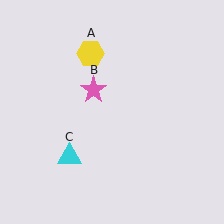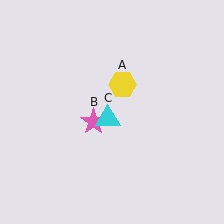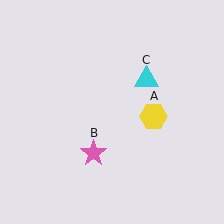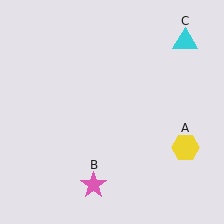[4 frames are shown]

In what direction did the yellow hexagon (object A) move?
The yellow hexagon (object A) moved down and to the right.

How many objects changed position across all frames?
3 objects changed position: yellow hexagon (object A), pink star (object B), cyan triangle (object C).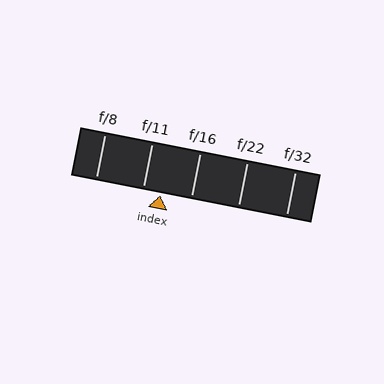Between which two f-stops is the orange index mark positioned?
The index mark is between f/11 and f/16.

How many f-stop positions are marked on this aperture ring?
There are 5 f-stop positions marked.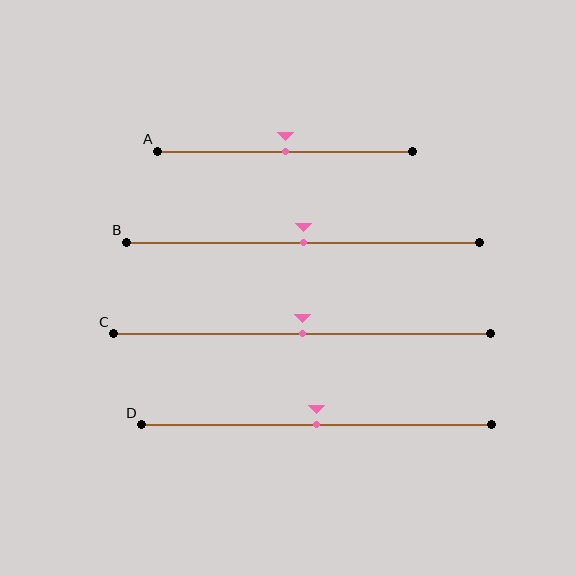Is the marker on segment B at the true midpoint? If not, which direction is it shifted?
Yes, the marker on segment B is at the true midpoint.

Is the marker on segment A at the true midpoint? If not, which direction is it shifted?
Yes, the marker on segment A is at the true midpoint.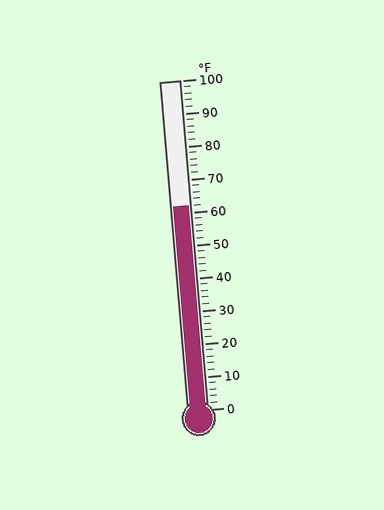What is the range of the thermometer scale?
The thermometer scale ranges from 0°F to 100°F.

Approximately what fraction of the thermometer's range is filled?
The thermometer is filled to approximately 60% of its range.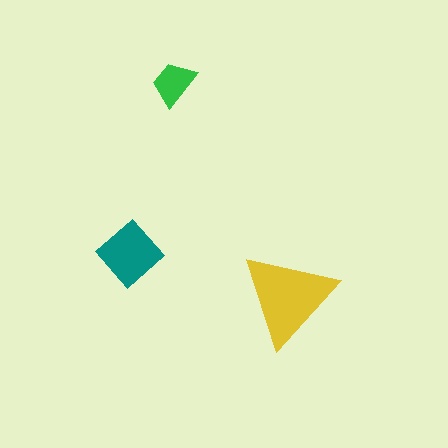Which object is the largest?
The yellow triangle.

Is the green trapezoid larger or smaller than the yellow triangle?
Smaller.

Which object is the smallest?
The green trapezoid.